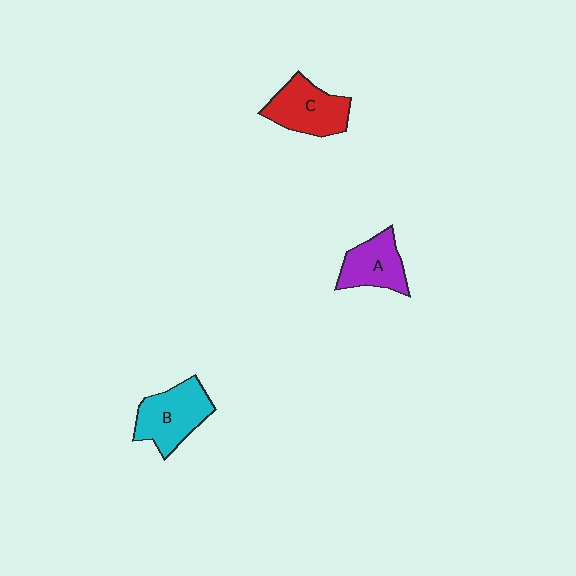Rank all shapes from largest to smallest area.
From largest to smallest: B (cyan), C (red), A (purple).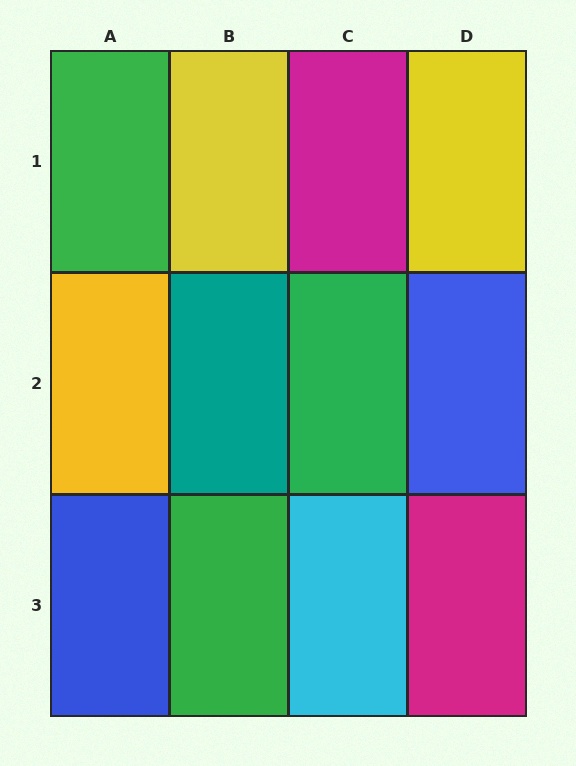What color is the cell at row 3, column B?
Green.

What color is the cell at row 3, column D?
Magenta.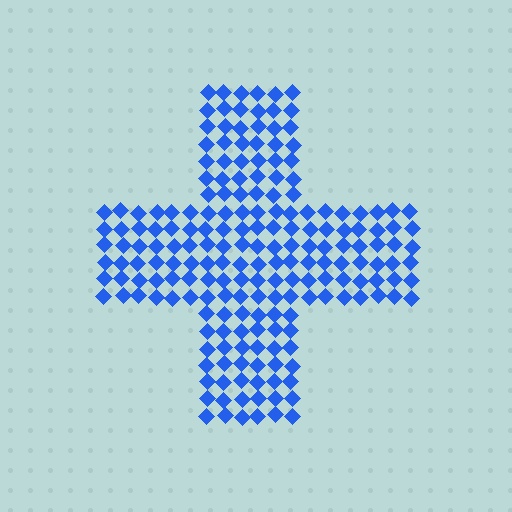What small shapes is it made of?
It is made of small diamonds.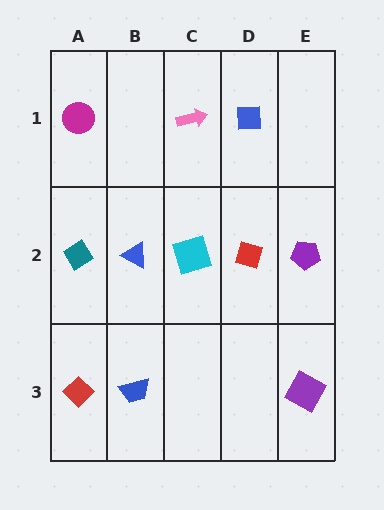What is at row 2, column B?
A blue triangle.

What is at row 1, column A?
A magenta circle.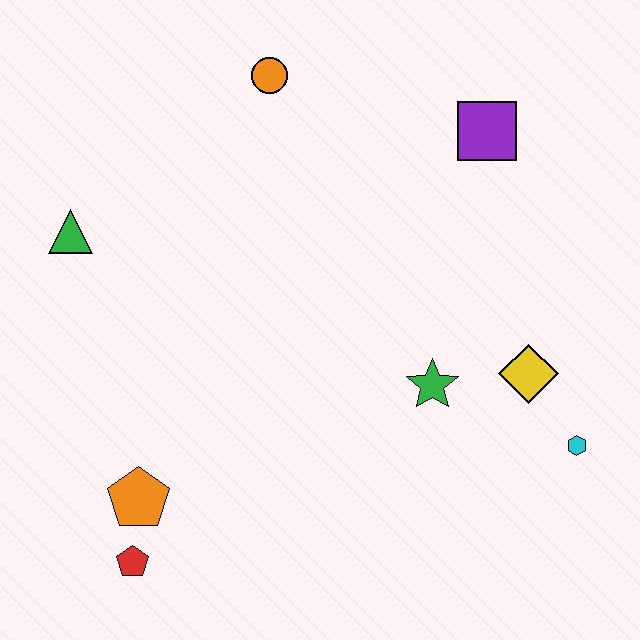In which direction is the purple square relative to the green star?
The purple square is above the green star.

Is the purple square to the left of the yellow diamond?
Yes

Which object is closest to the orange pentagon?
The red pentagon is closest to the orange pentagon.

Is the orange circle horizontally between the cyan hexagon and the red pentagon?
Yes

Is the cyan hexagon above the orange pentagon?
Yes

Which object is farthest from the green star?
The green triangle is farthest from the green star.